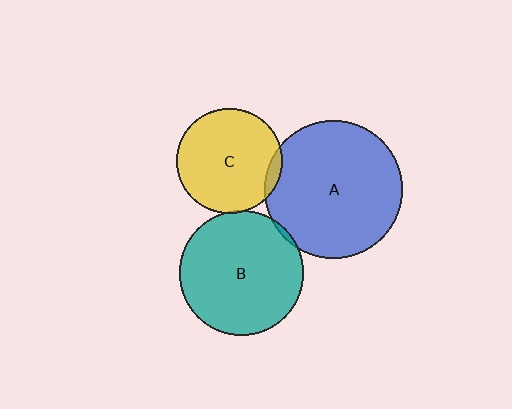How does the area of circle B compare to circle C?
Approximately 1.4 times.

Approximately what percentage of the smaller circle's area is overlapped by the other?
Approximately 5%.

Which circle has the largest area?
Circle A (blue).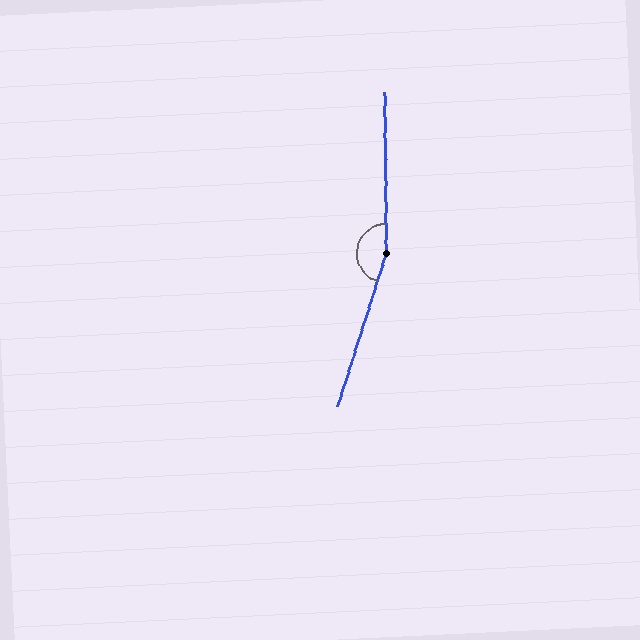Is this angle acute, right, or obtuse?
It is obtuse.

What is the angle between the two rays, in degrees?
Approximately 162 degrees.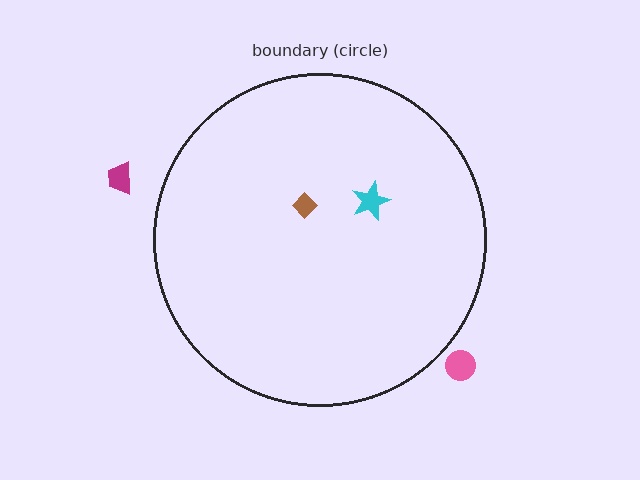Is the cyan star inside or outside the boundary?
Inside.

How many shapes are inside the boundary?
2 inside, 2 outside.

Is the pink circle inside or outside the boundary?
Outside.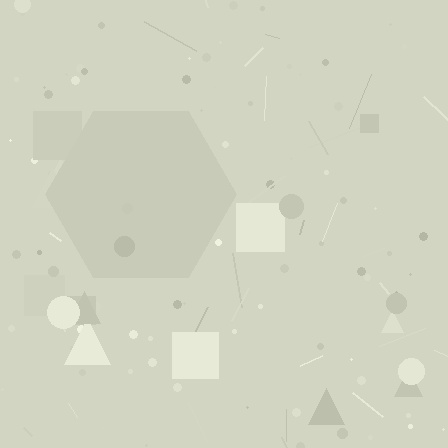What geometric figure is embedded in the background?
A hexagon is embedded in the background.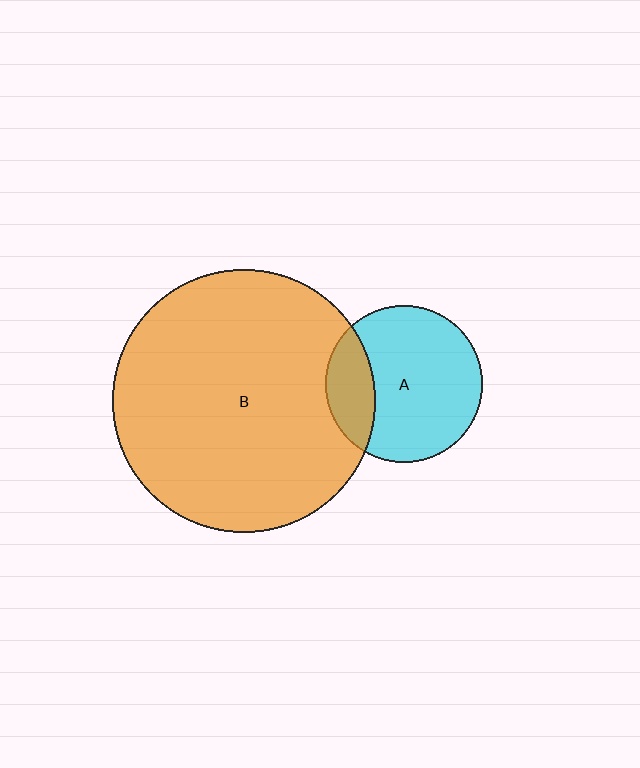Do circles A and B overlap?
Yes.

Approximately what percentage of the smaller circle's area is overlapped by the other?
Approximately 20%.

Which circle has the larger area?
Circle B (orange).